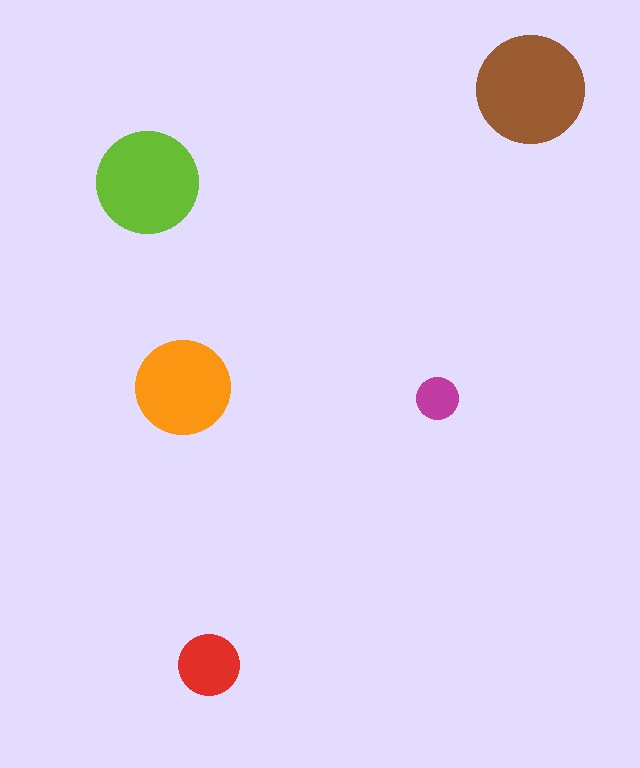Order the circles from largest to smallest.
the brown one, the lime one, the orange one, the red one, the magenta one.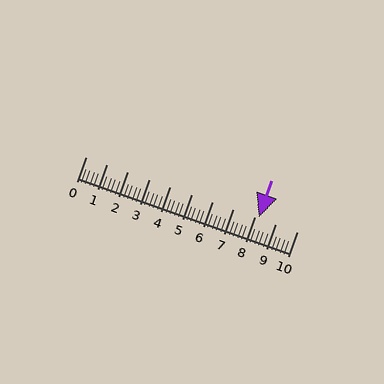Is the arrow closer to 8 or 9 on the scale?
The arrow is closer to 8.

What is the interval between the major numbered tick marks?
The major tick marks are spaced 1 units apart.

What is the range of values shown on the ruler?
The ruler shows values from 0 to 10.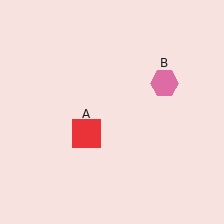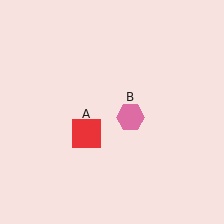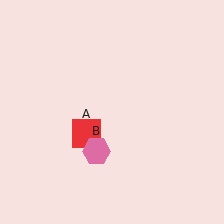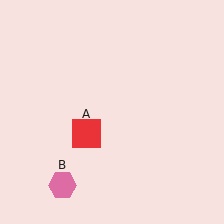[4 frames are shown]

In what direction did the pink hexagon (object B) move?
The pink hexagon (object B) moved down and to the left.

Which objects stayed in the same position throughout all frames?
Red square (object A) remained stationary.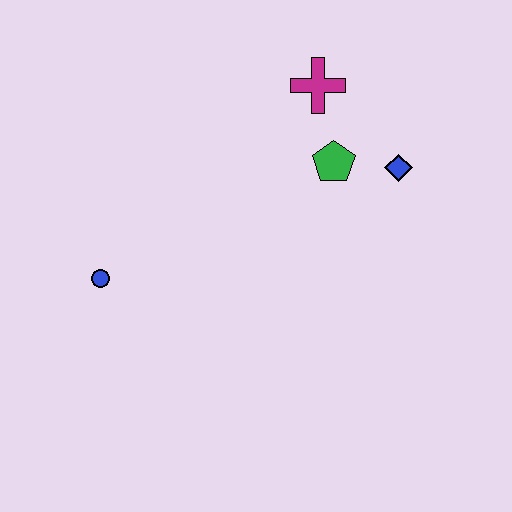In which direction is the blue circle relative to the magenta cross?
The blue circle is to the left of the magenta cross.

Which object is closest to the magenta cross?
The green pentagon is closest to the magenta cross.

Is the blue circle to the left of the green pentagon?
Yes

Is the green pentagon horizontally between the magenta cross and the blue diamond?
Yes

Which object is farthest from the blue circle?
The blue diamond is farthest from the blue circle.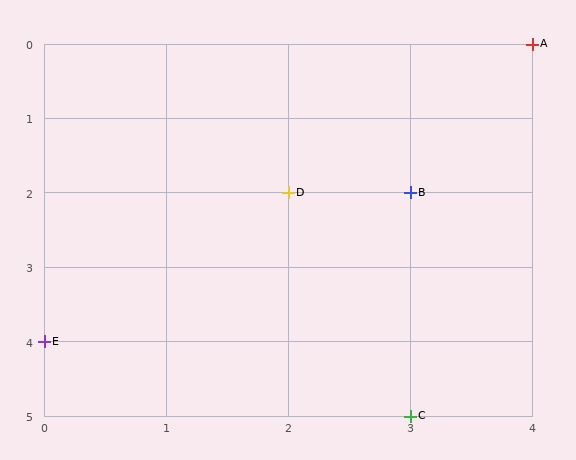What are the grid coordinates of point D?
Point D is at grid coordinates (2, 2).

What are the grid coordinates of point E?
Point E is at grid coordinates (0, 4).